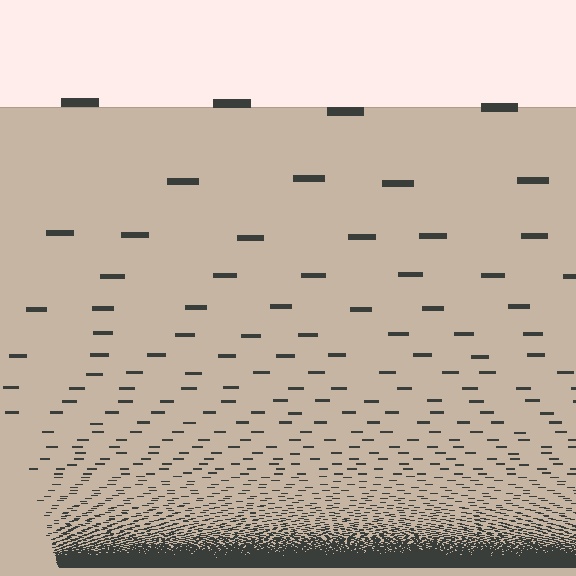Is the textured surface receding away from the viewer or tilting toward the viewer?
The surface appears to tilt toward the viewer. Texture elements get larger and sparser toward the top.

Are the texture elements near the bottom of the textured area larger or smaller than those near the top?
Smaller. The gradient is inverted — elements near the bottom are smaller and denser.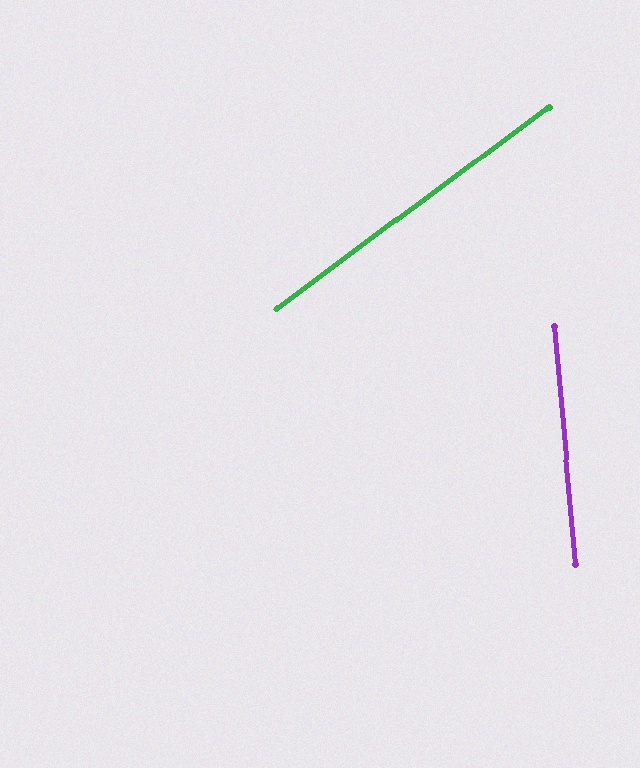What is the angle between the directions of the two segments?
Approximately 58 degrees.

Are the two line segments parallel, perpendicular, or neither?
Neither parallel nor perpendicular — they differ by about 58°.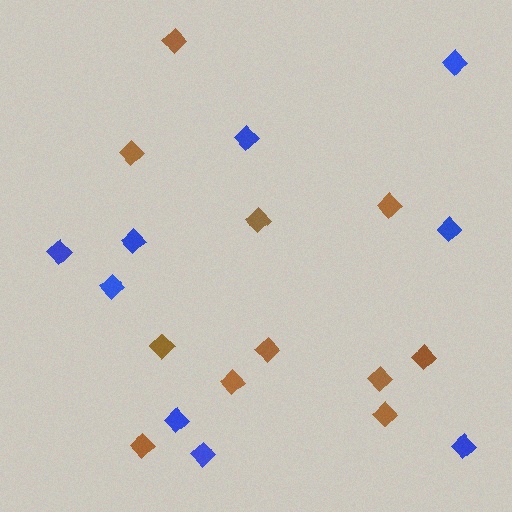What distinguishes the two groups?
There are 2 groups: one group of blue diamonds (9) and one group of brown diamonds (11).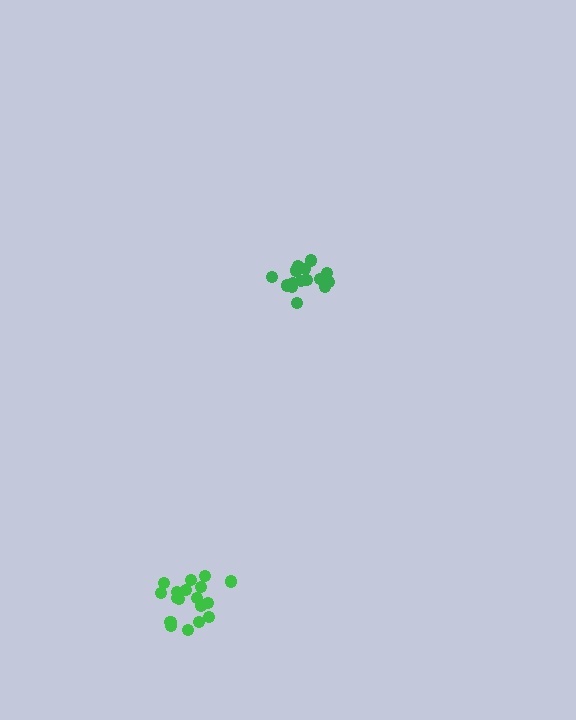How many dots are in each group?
Group 1: 15 dots, Group 2: 18 dots (33 total).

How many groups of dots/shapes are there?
There are 2 groups.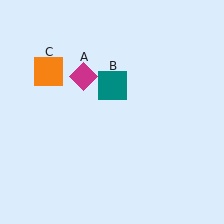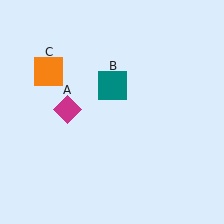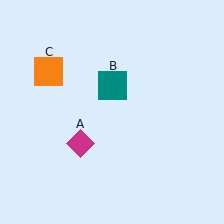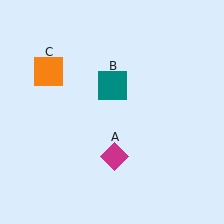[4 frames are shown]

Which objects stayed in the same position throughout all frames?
Teal square (object B) and orange square (object C) remained stationary.